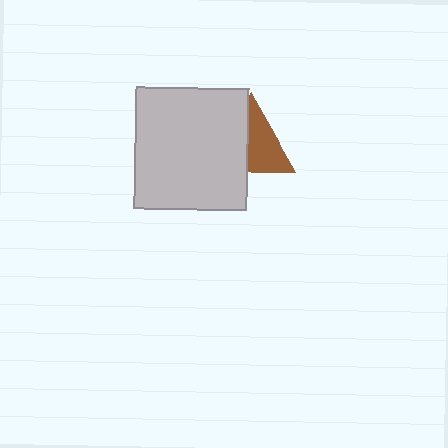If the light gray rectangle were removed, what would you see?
You would see the complete brown triangle.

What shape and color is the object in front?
The object in front is a light gray rectangle.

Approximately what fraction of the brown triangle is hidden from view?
Roughly 46% of the brown triangle is hidden behind the light gray rectangle.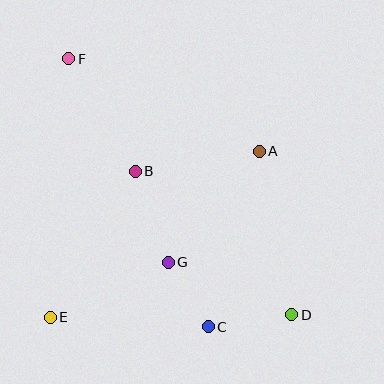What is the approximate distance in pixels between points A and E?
The distance between A and E is approximately 267 pixels.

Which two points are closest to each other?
Points C and G are closest to each other.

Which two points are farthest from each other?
Points D and F are farthest from each other.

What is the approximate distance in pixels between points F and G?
The distance between F and G is approximately 227 pixels.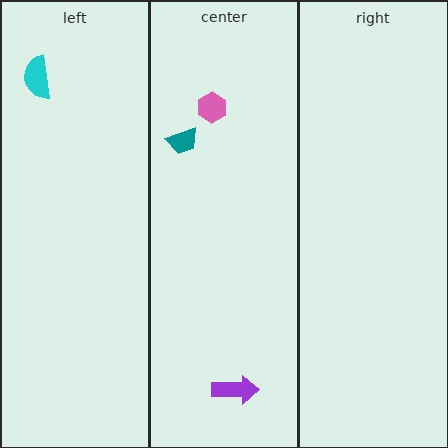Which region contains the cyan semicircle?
The left region.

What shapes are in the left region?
The cyan semicircle.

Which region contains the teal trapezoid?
The center region.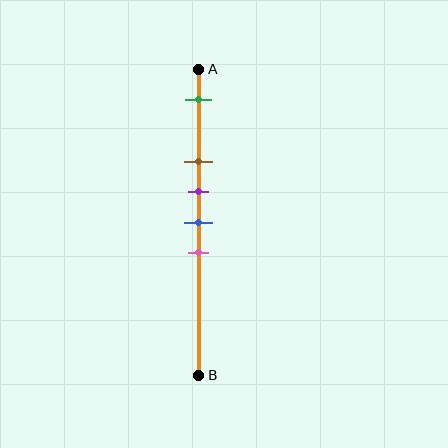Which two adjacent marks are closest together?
The purple and blue marks are the closest adjacent pair.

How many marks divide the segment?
There are 5 marks dividing the segment.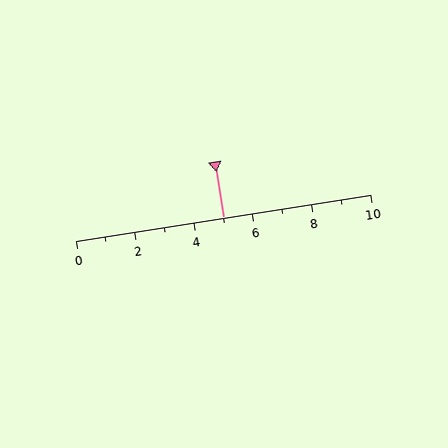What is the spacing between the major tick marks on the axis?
The major ticks are spaced 2 apart.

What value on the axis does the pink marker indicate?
The marker indicates approximately 5.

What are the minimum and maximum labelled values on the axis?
The axis runs from 0 to 10.